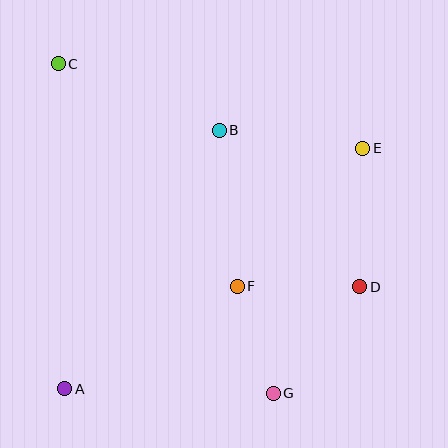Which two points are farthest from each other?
Points C and G are farthest from each other.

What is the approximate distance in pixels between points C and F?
The distance between C and F is approximately 286 pixels.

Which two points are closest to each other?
Points F and G are closest to each other.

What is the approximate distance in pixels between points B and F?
The distance between B and F is approximately 157 pixels.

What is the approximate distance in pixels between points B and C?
The distance between B and C is approximately 174 pixels.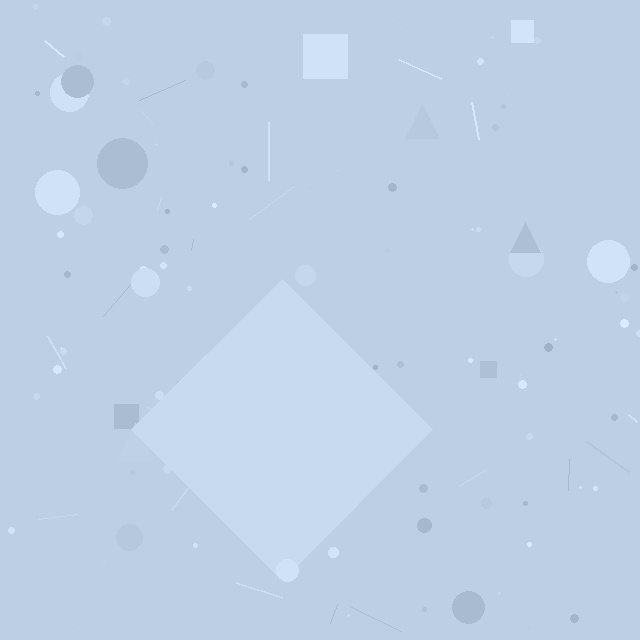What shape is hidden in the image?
A diamond is hidden in the image.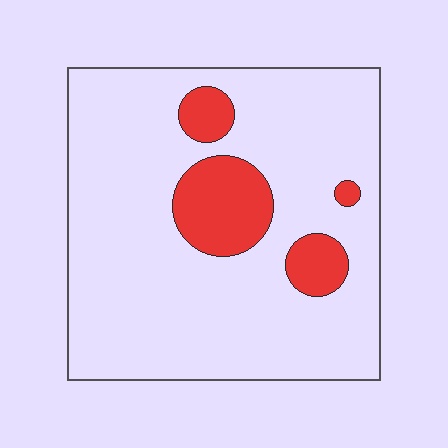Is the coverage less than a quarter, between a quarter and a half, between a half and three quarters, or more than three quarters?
Less than a quarter.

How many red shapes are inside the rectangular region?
4.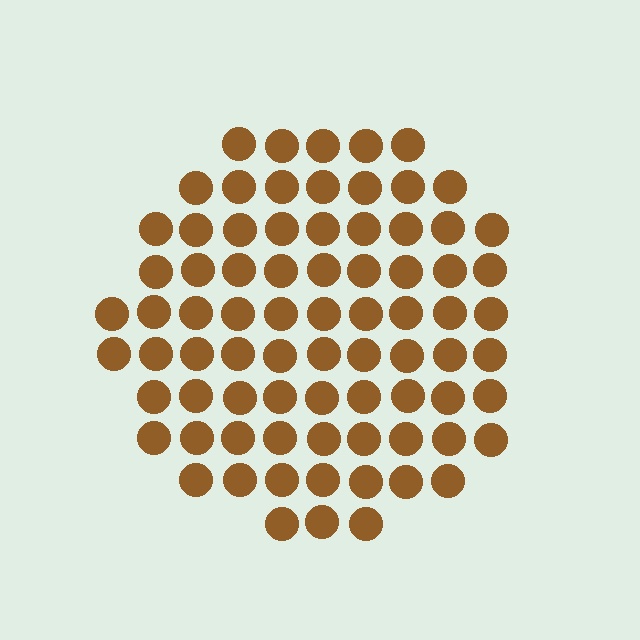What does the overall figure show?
The overall figure shows a circle.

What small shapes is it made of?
It is made of small circles.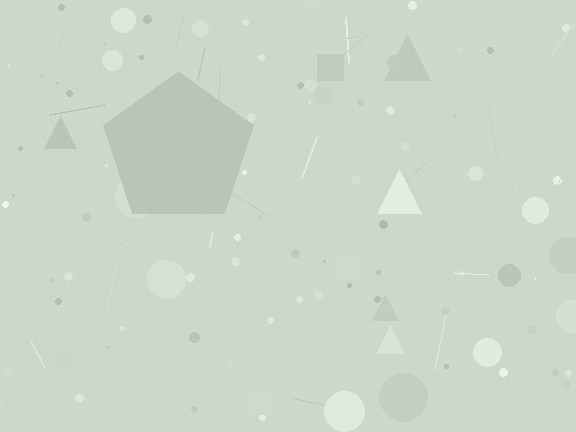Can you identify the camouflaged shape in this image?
The camouflaged shape is a pentagon.